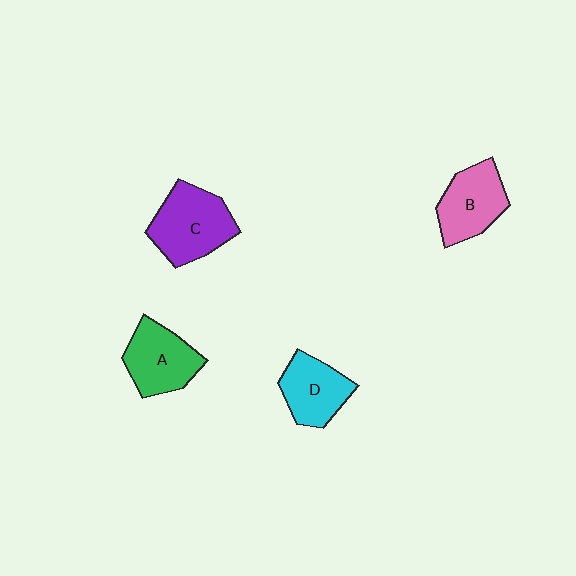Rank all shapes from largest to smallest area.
From largest to smallest: C (purple), A (green), B (pink), D (cyan).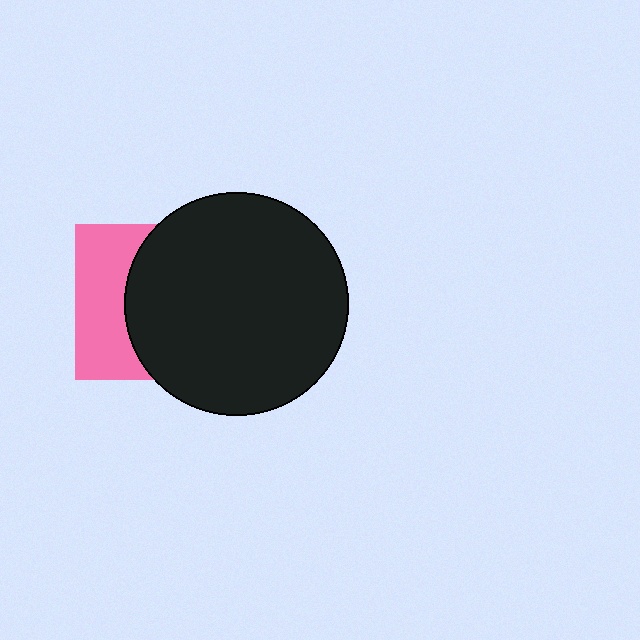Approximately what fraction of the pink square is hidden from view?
Roughly 63% of the pink square is hidden behind the black circle.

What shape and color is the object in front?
The object in front is a black circle.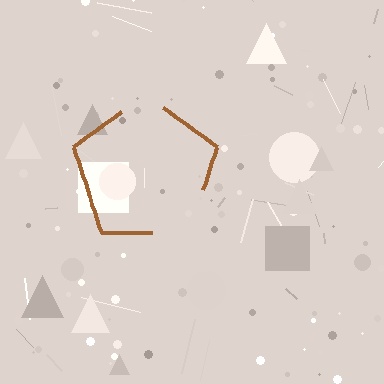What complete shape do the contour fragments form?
The contour fragments form a pentagon.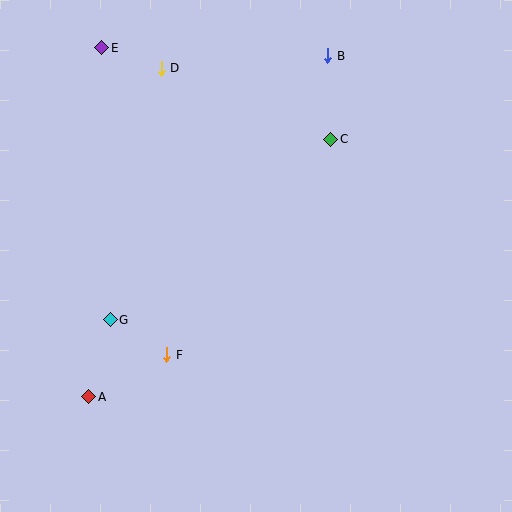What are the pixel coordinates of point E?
Point E is at (102, 48).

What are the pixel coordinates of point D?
Point D is at (161, 68).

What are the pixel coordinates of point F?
Point F is at (167, 355).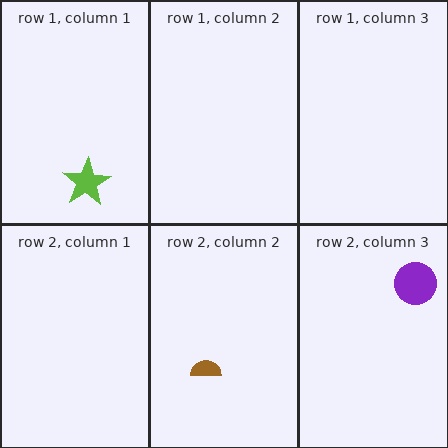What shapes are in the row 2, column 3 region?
The purple circle.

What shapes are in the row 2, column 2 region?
The brown semicircle.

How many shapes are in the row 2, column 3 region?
1.